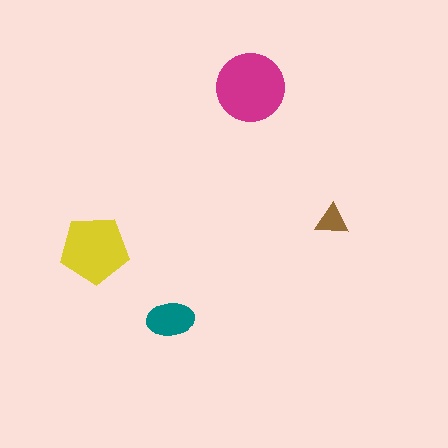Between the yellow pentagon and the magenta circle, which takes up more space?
The magenta circle.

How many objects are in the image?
There are 4 objects in the image.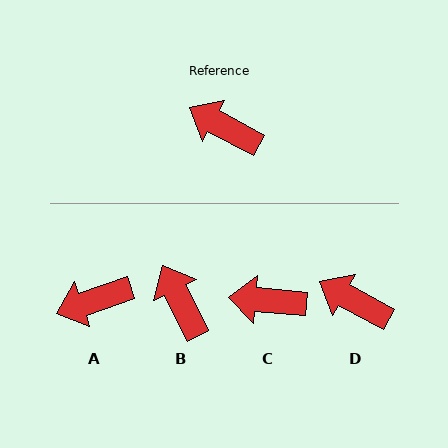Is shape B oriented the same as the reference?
No, it is off by about 35 degrees.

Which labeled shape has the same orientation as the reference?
D.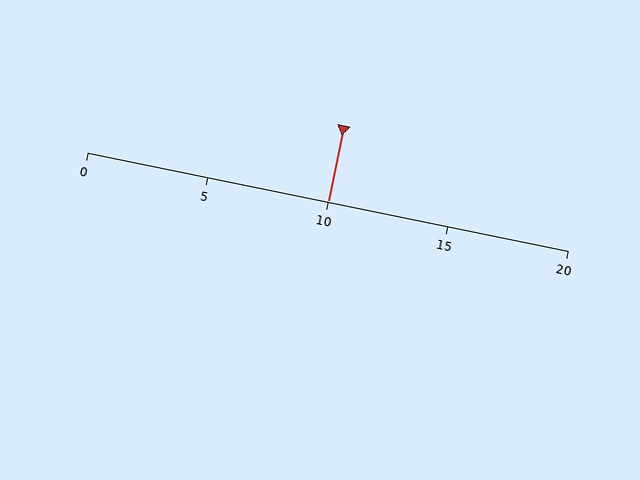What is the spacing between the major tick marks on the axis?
The major ticks are spaced 5 apart.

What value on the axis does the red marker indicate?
The marker indicates approximately 10.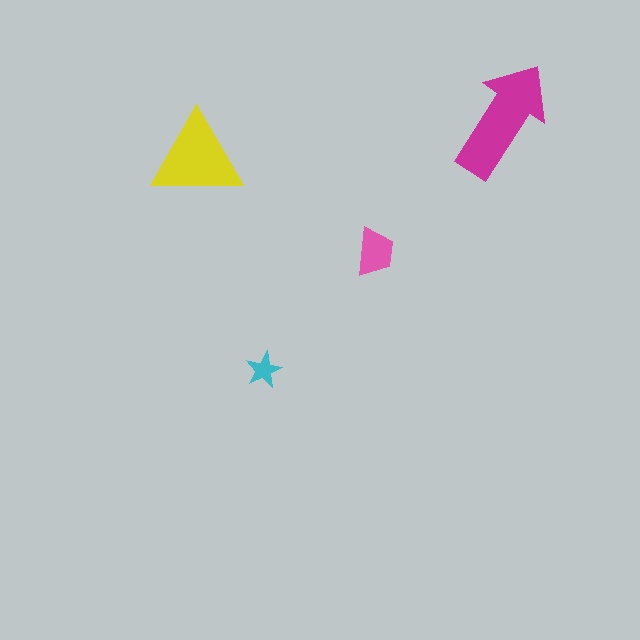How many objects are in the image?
There are 4 objects in the image.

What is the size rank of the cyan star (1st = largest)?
4th.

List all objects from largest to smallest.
The magenta arrow, the yellow triangle, the pink trapezoid, the cyan star.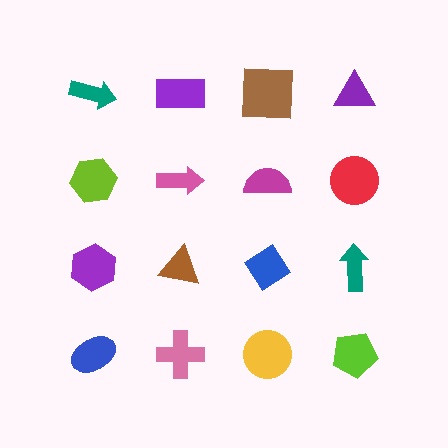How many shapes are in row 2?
4 shapes.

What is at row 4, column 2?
A pink cross.